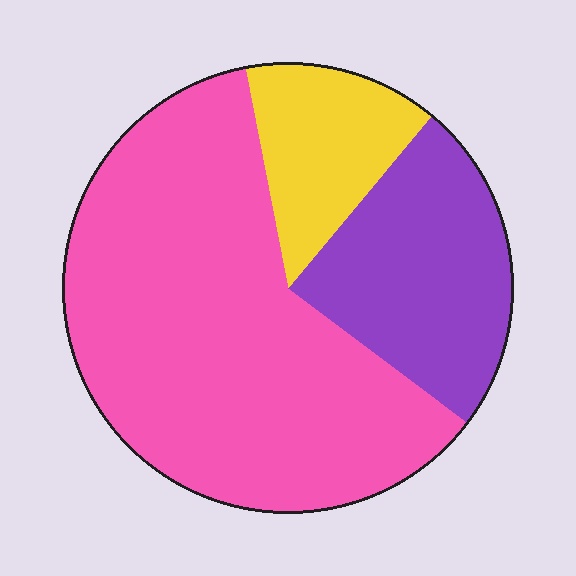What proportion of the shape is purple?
Purple covers roughly 25% of the shape.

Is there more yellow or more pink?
Pink.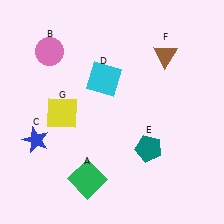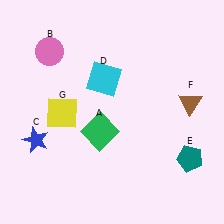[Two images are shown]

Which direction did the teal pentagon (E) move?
The teal pentagon (E) moved right.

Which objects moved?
The objects that moved are: the green square (A), the teal pentagon (E), the brown triangle (F).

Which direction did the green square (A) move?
The green square (A) moved up.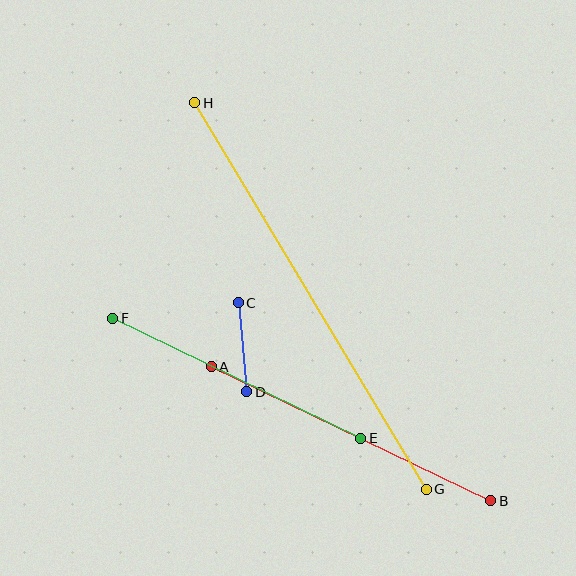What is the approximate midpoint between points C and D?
The midpoint is at approximately (243, 347) pixels.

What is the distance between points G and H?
The distance is approximately 451 pixels.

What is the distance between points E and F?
The distance is approximately 276 pixels.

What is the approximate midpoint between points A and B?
The midpoint is at approximately (351, 434) pixels.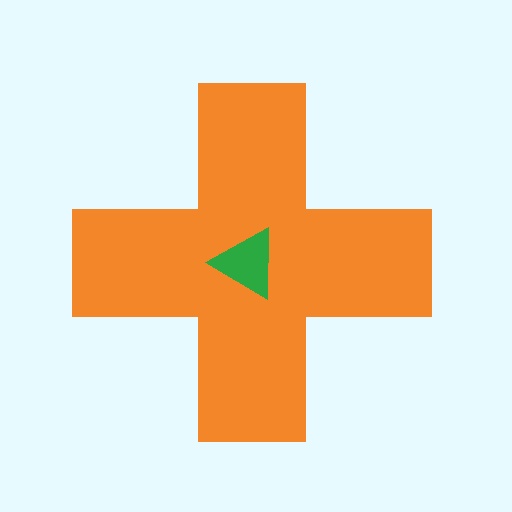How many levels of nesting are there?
2.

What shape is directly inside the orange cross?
The green triangle.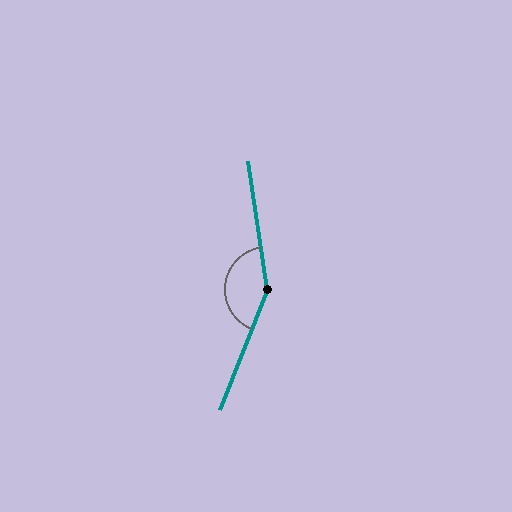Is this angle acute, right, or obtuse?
It is obtuse.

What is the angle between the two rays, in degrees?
Approximately 150 degrees.